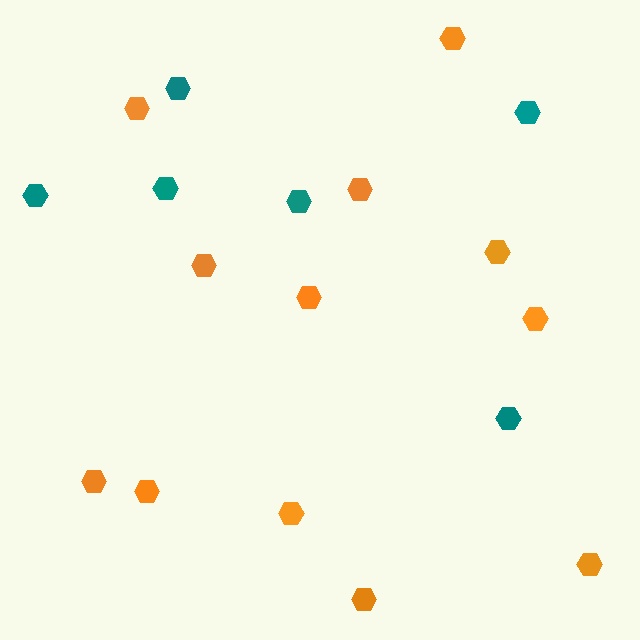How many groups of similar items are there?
There are 2 groups: one group of orange hexagons (12) and one group of teal hexagons (6).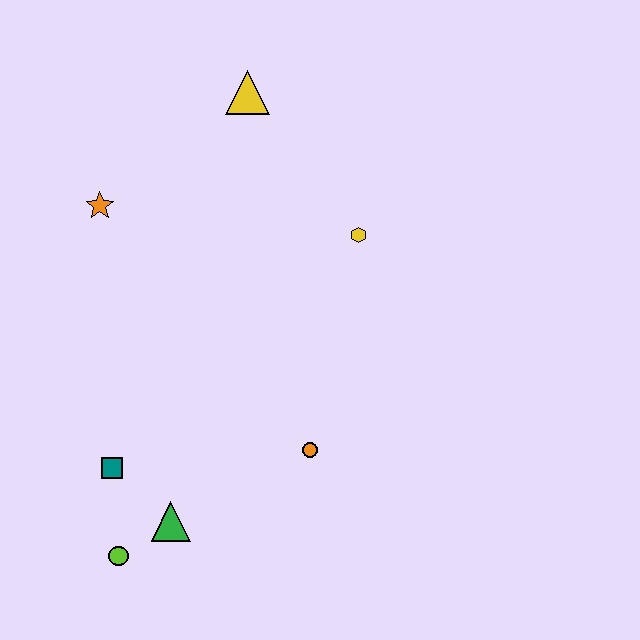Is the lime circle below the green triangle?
Yes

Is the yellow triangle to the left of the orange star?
No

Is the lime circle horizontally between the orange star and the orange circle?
Yes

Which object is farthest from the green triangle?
The yellow triangle is farthest from the green triangle.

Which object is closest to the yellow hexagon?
The yellow triangle is closest to the yellow hexagon.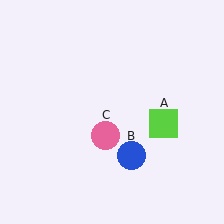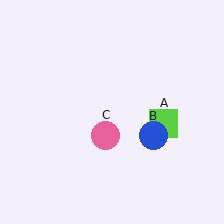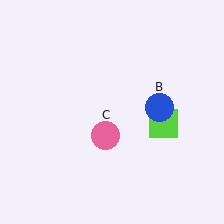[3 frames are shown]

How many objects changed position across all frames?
1 object changed position: blue circle (object B).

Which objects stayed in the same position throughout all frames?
Lime square (object A) and pink circle (object C) remained stationary.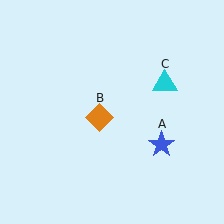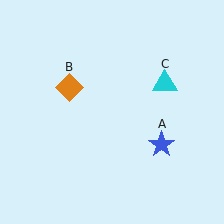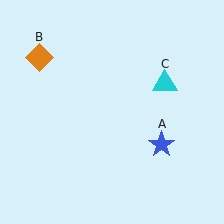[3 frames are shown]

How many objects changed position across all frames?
1 object changed position: orange diamond (object B).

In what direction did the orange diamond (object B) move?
The orange diamond (object B) moved up and to the left.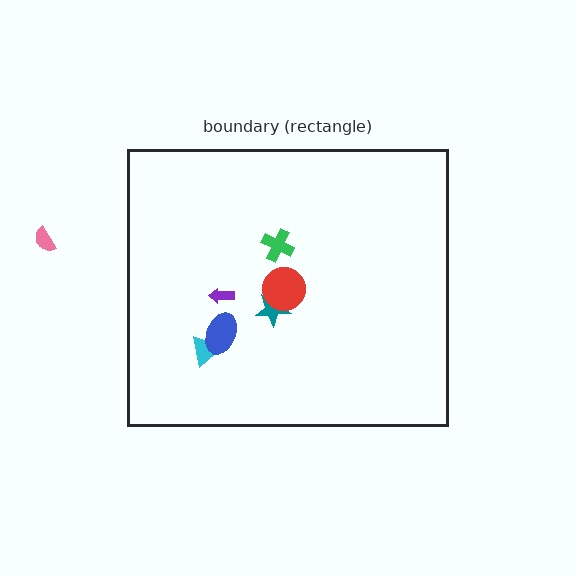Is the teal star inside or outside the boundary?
Inside.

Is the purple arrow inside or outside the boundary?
Inside.